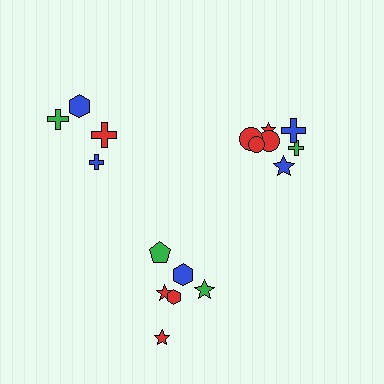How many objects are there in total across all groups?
There are 17 objects.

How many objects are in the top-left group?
There are 4 objects.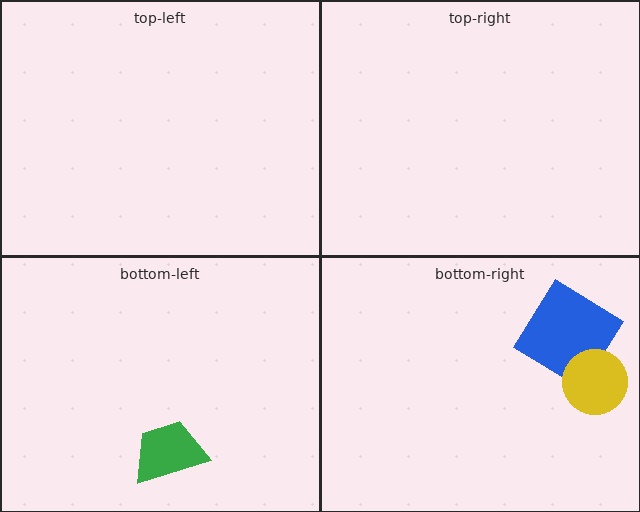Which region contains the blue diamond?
The bottom-right region.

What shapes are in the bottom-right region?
The blue diamond, the yellow circle.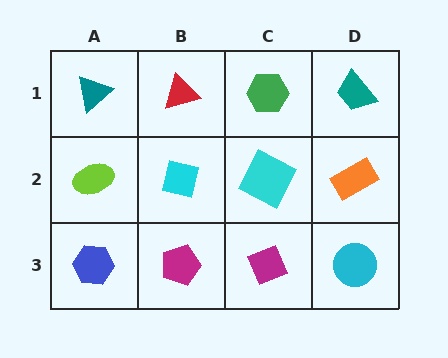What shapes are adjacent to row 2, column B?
A red triangle (row 1, column B), a magenta pentagon (row 3, column B), a lime ellipse (row 2, column A), a cyan square (row 2, column C).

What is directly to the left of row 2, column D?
A cyan square.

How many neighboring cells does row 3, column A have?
2.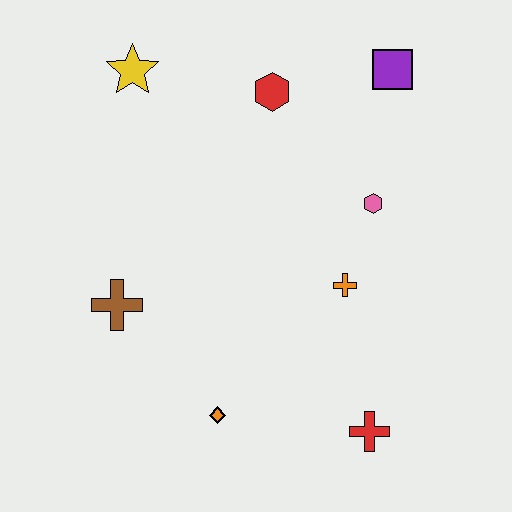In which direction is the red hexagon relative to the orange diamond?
The red hexagon is above the orange diamond.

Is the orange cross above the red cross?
Yes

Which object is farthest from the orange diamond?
The purple square is farthest from the orange diamond.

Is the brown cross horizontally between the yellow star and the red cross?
No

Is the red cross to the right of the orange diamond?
Yes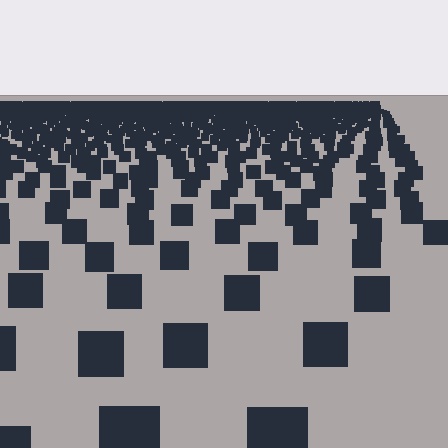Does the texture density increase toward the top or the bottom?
Density increases toward the top.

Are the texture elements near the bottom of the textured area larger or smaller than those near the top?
Larger. Near the bottom, elements are closer to the viewer and appear at a bigger on-screen size.